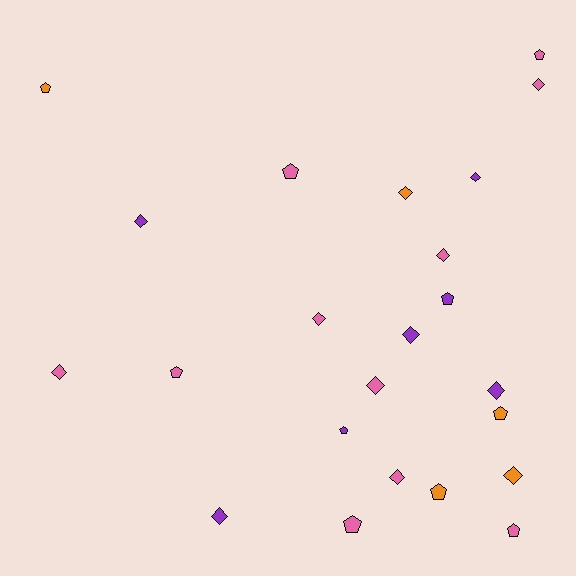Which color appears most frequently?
Pink, with 11 objects.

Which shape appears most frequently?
Diamond, with 13 objects.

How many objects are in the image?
There are 23 objects.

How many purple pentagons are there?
There are 2 purple pentagons.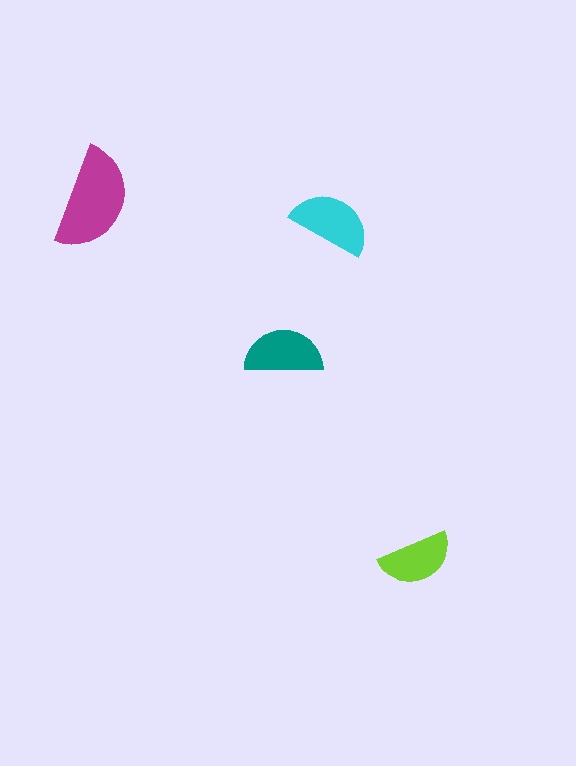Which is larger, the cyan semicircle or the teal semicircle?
The cyan one.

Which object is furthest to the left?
The magenta semicircle is leftmost.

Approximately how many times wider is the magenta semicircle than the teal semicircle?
About 1.5 times wider.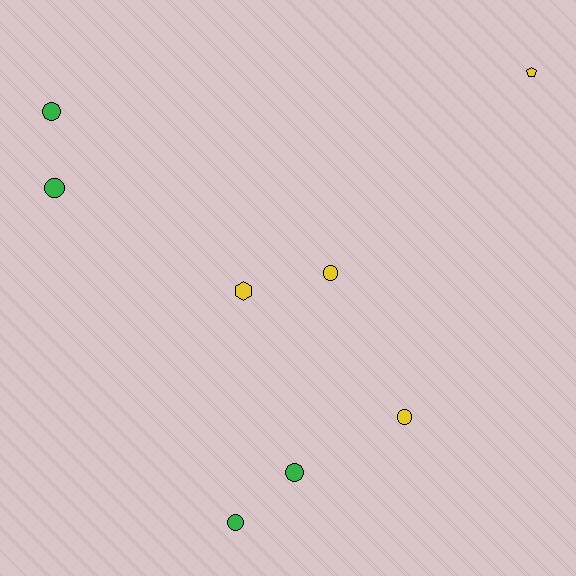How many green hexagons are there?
There are no green hexagons.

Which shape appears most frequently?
Circle, with 6 objects.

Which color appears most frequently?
Yellow, with 4 objects.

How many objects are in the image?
There are 8 objects.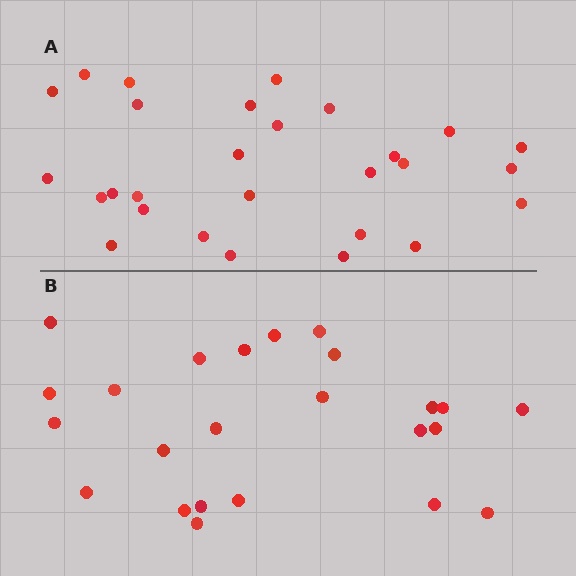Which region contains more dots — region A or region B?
Region A (the top region) has more dots.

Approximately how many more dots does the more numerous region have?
Region A has about 4 more dots than region B.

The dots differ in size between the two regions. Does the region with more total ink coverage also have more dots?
No. Region B has more total ink coverage because its dots are larger, but region A actually contains more individual dots. Total area can be misleading — the number of items is what matters here.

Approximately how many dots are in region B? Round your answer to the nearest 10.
About 20 dots. (The exact count is 24, which rounds to 20.)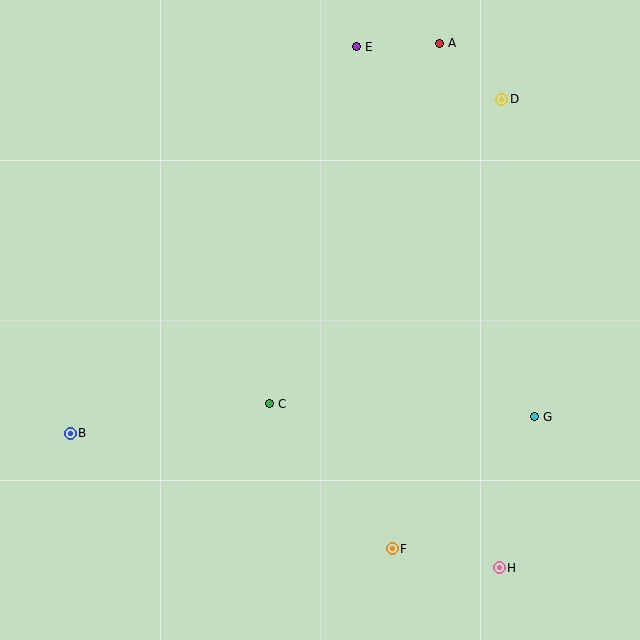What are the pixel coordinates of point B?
Point B is at (70, 433).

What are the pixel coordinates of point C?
Point C is at (270, 404).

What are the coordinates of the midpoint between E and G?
The midpoint between E and G is at (446, 232).